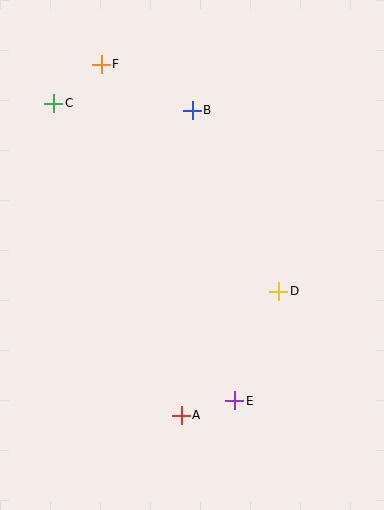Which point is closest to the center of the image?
Point D at (279, 291) is closest to the center.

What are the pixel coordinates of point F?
Point F is at (101, 64).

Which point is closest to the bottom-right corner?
Point E is closest to the bottom-right corner.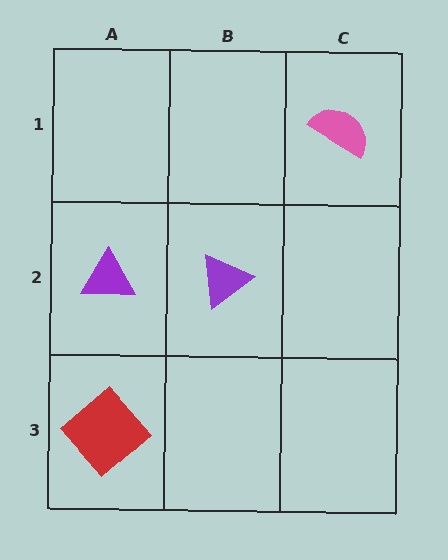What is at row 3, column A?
A red diamond.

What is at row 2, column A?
A purple triangle.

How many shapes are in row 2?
2 shapes.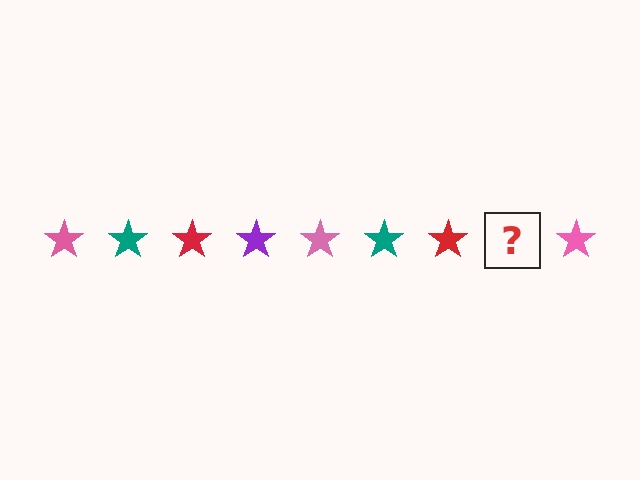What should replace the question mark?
The question mark should be replaced with a purple star.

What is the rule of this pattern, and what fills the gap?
The rule is that the pattern cycles through pink, teal, red, purple stars. The gap should be filled with a purple star.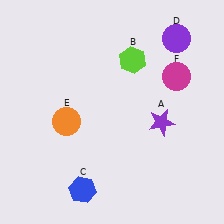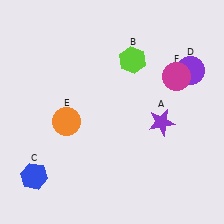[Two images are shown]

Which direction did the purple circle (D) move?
The purple circle (D) moved down.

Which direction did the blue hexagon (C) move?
The blue hexagon (C) moved left.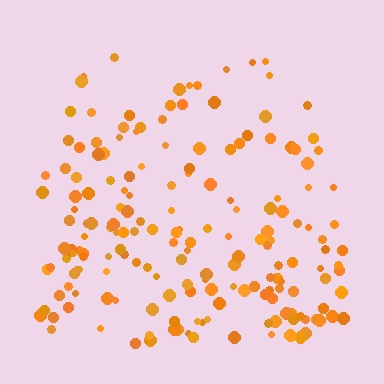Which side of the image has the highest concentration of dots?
The bottom.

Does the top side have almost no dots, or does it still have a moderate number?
Still a moderate number, just noticeably fewer than the bottom.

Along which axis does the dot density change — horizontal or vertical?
Vertical.